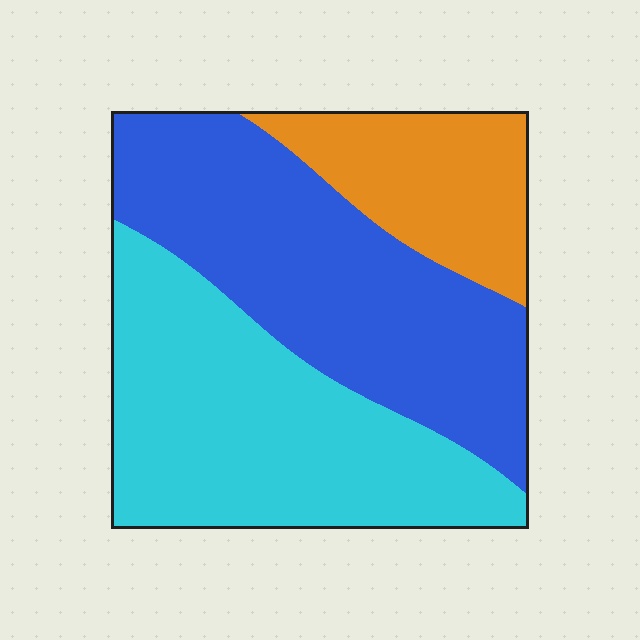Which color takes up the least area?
Orange, at roughly 20%.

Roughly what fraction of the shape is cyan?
Cyan takes up between a quarter and a half of the shape.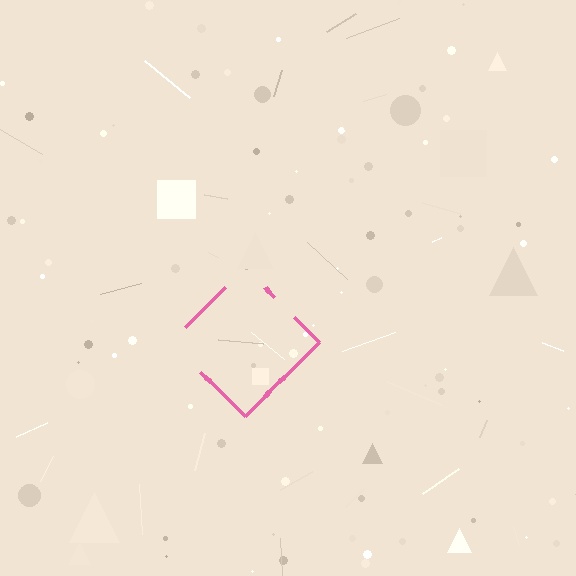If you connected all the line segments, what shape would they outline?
They would outline a diamond.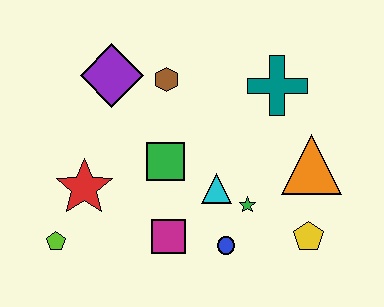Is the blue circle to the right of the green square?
Yes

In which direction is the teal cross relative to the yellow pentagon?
The teal cross is above the yellow pentagon.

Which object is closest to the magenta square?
The blue circle is closest to the magenta square.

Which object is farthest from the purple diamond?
The yellow pentagon is farthest from the purple diamond.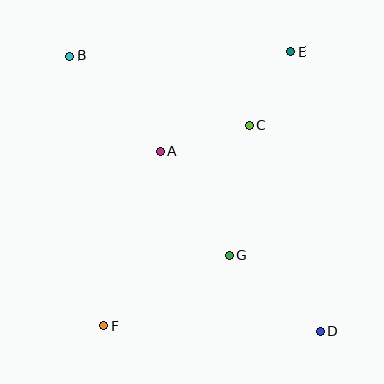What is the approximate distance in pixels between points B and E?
The distance between B and E is approximately 221 pixels.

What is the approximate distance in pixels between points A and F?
The distance between A and F is approximately 184 pixels.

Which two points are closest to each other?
Points C and E are closest to each other.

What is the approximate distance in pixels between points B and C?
The distance between B and C is approximately 192 pixels.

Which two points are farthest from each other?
Points B and D are farthest from each other.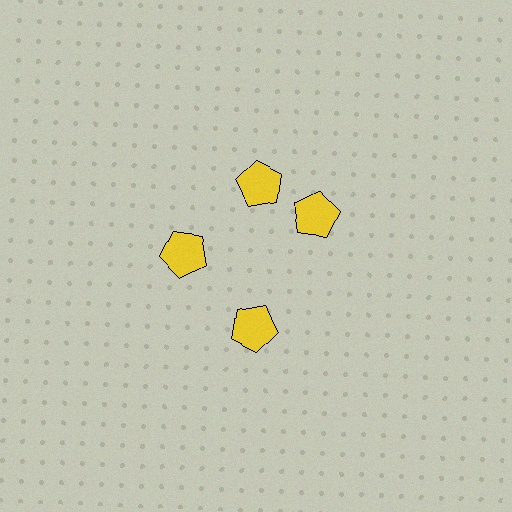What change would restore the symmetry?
The symmetry would be restored by rotating it back into even spacing with its neighbors so that all 4 pentagons sit at equal angles and equal distance from the center.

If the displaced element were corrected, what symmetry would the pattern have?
It would have 4-fold rotational symmetry — the pattern would map onto itself every 90 degrees.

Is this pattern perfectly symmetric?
No. The 4 yellow pentagons are arranged in a ring, but one element near the 3 o'clock position is rotated out of alignment along the ring, breaking the 4-fold rotational symmetry.